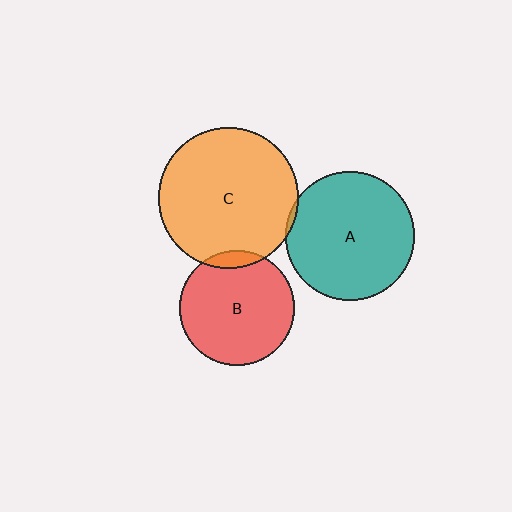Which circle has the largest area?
Circle C (orange).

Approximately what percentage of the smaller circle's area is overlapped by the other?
Approximately 5%.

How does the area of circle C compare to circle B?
Approximately 1.5 times.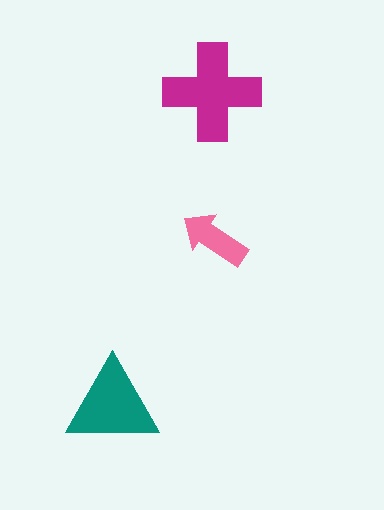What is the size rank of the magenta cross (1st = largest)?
1st.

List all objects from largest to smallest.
The magenta cross, the teal triangle, the pink arrow.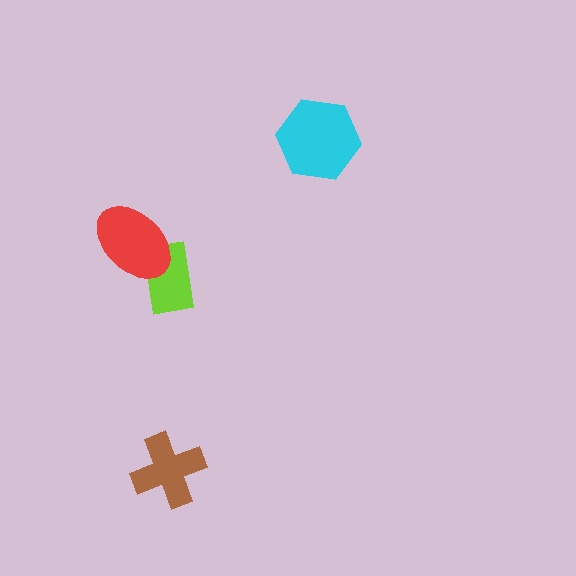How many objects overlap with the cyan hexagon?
0 objects overlap with the cyan hexagon.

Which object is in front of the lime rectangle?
The red ellipse is in front of the lime rectangle.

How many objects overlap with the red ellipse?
1 object overlaps with the red ellipse.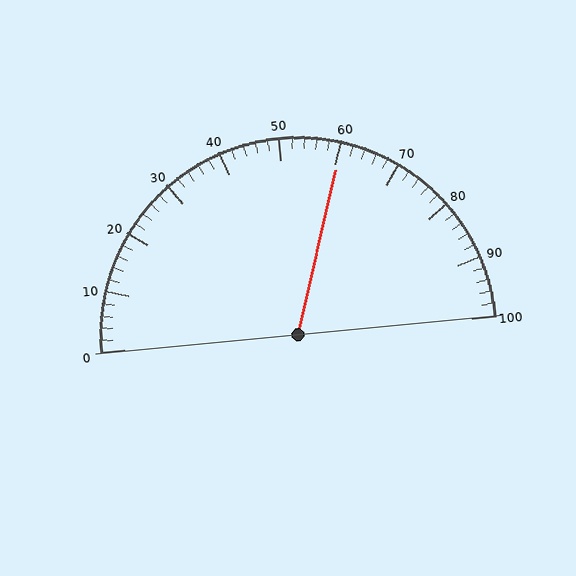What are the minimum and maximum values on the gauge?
The gauge ranges from 0 to 100.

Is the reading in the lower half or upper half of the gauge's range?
The reading is in the upper half of the range (0 to 100).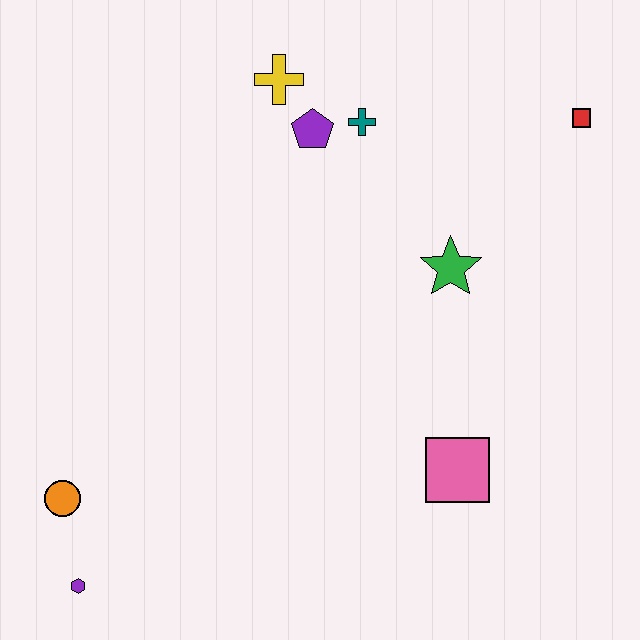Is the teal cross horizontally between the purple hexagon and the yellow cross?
No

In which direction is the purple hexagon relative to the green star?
The purple hexagon is to the left of the green star.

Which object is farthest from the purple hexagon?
The red square is farthest from the purple hexagon.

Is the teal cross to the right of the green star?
No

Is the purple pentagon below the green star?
No